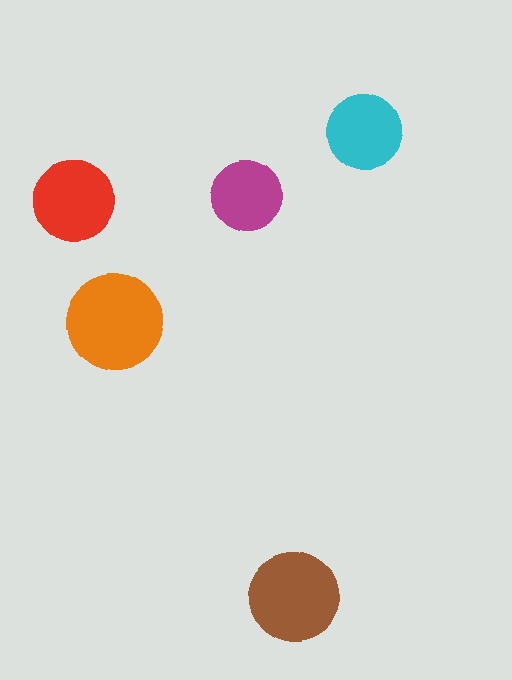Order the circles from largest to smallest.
the orange one, the brown one, the red one, the cyan one, the magenta one.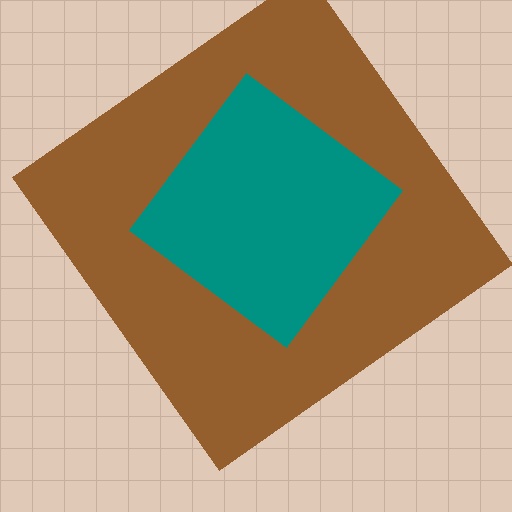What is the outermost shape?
The brown diamond.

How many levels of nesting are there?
2.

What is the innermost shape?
The teal diamond.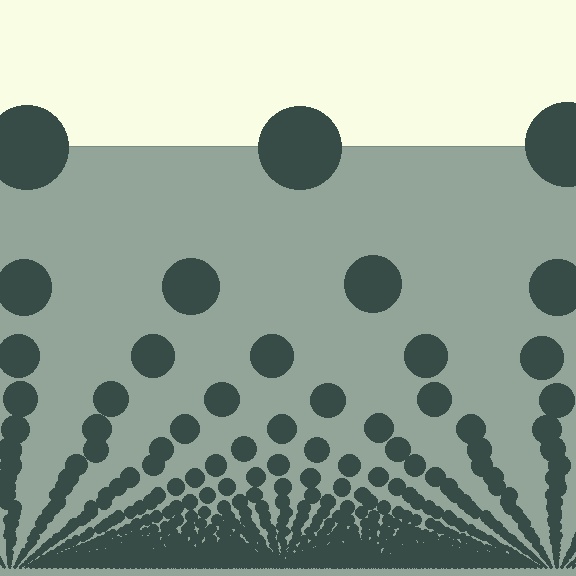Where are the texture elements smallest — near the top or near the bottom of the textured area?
Near the bottom.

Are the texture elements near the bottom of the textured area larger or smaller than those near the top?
Smaller. The gradient is inverted — elements near the bottom are smaller and denser.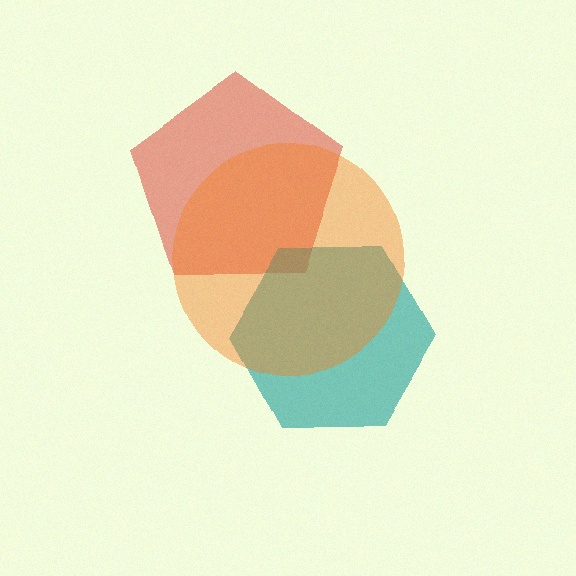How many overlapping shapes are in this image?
There are 3 overlapping shapes in the image.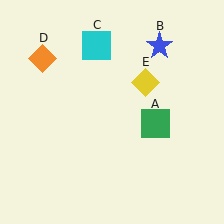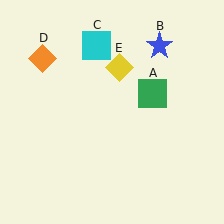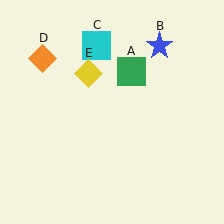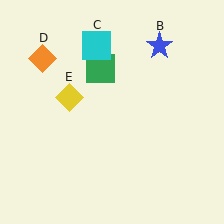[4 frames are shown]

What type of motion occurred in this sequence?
The green square (object A), yellow diamond (object E) rotated counterclockwise around the center of the scene.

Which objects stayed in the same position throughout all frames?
Blue star (object B) and cyan square (object C) and orange diamond (object D) remained stationary.